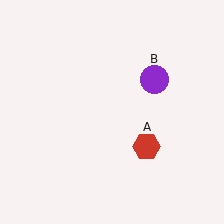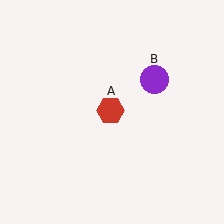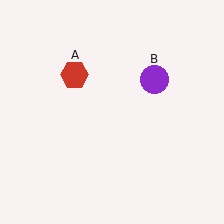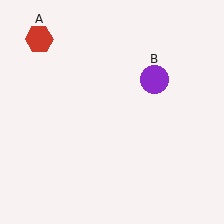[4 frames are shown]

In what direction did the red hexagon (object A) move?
The red hexagon (object A) moved up and to the left.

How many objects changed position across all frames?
1 object changed position: red hexagon (object A).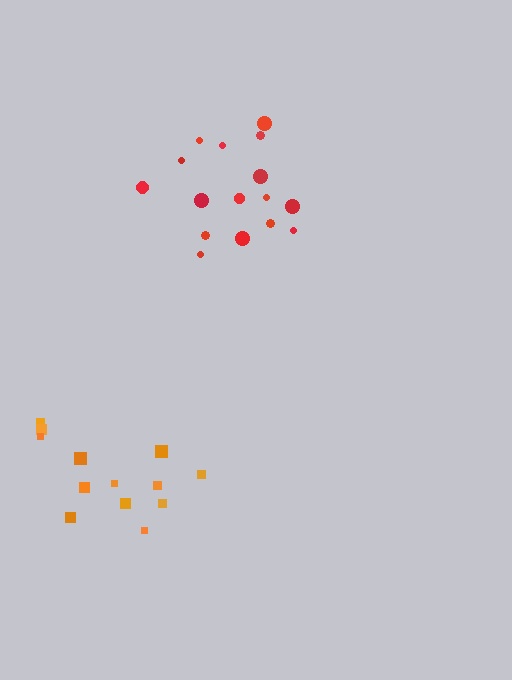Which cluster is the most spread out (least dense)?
Orange.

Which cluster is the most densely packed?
Red.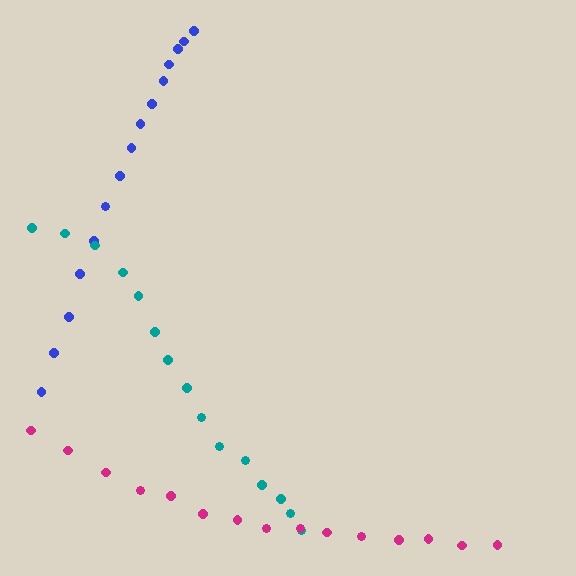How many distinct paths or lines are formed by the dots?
There are 3 distinct paths.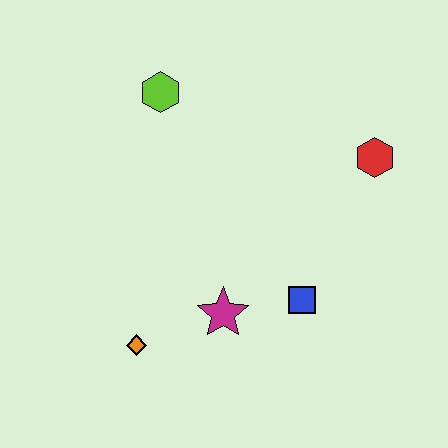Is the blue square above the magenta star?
Yes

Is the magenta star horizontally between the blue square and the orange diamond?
Yes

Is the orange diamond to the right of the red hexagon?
No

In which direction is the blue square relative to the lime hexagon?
The blue square is below the lime hexagon.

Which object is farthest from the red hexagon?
The orange diamond is farthest from the red hexagon.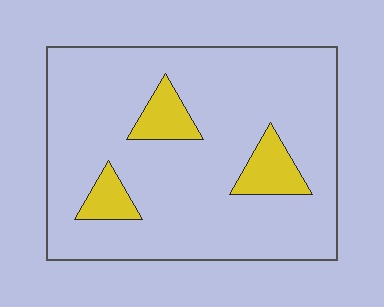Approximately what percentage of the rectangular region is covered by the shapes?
Approximately 10%.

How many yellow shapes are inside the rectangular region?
3.